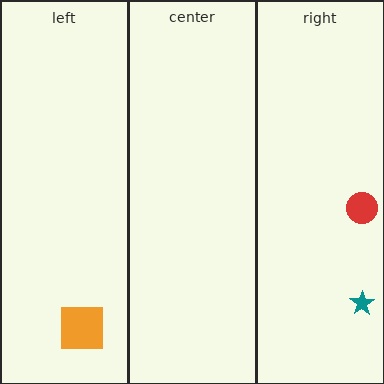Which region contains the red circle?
The right region.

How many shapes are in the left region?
1.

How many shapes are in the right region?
2.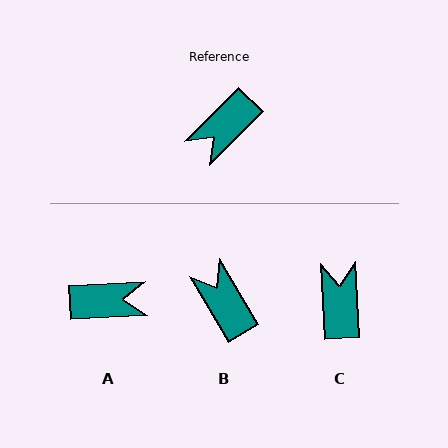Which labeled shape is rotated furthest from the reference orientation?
A, about 138 degrees away.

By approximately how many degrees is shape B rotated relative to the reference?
Approximately 104 degrees clockwise.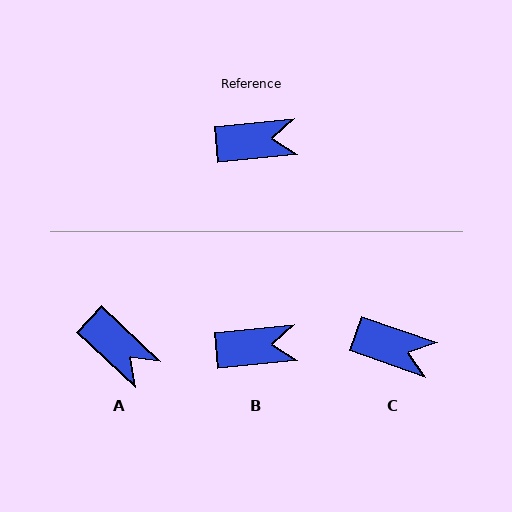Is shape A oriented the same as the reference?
No, it is off by about 49 degrees.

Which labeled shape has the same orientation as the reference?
B.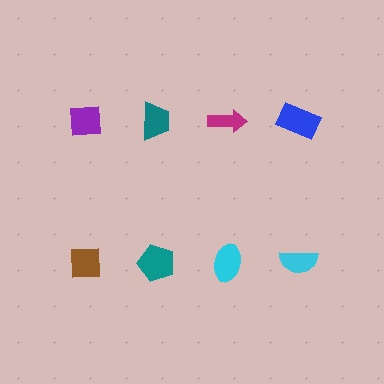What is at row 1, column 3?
A magenta arrow.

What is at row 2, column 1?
A brown square.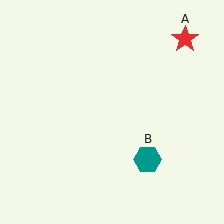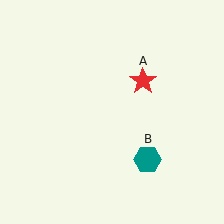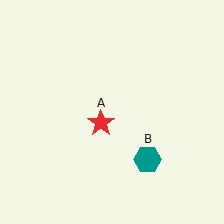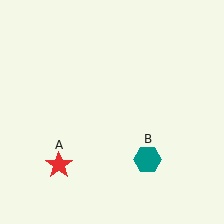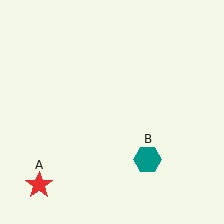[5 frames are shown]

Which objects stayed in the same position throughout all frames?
Teal hexagon (object B) remained stationary.